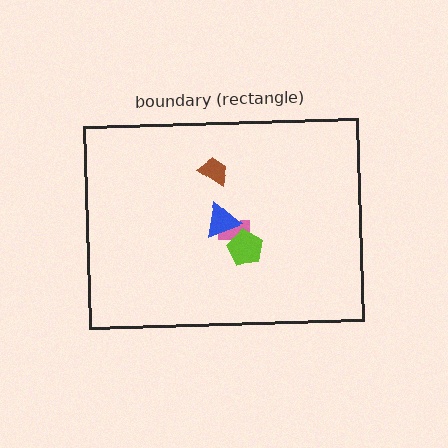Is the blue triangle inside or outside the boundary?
Inside.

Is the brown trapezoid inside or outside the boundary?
Inside.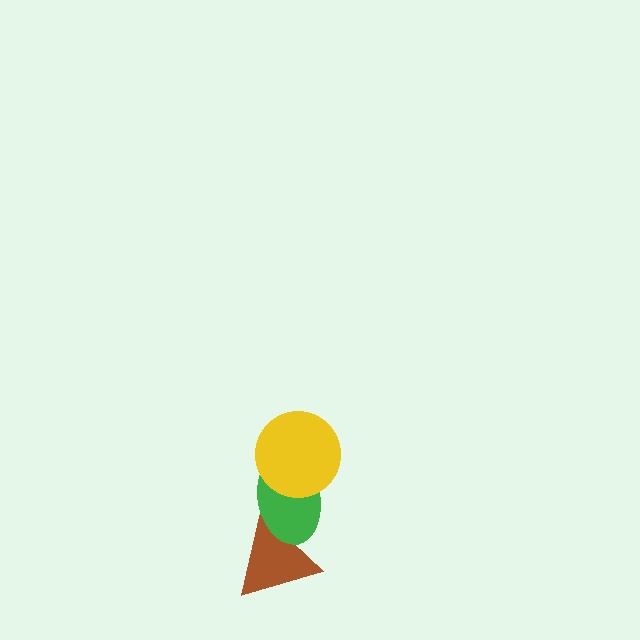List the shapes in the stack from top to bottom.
From top to bottom: the yellow circle, the green ellipse, the brown triangle.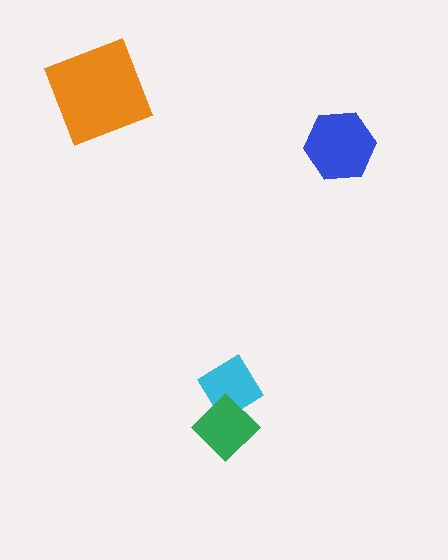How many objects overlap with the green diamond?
1 object overlaps with the green diamond.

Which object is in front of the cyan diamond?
The green diamond is in front of the cyan diamond.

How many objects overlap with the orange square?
0 objects overlap with the orange square.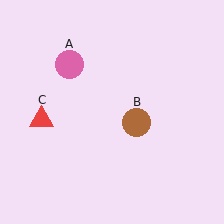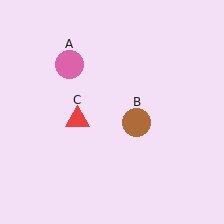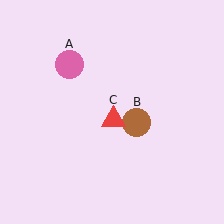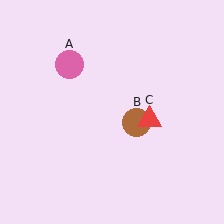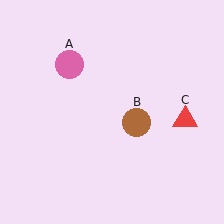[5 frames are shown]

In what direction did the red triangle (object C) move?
The red triangle (object C) moved right.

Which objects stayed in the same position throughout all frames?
Pink circle (object A) and brown circle (object B) remained stationary.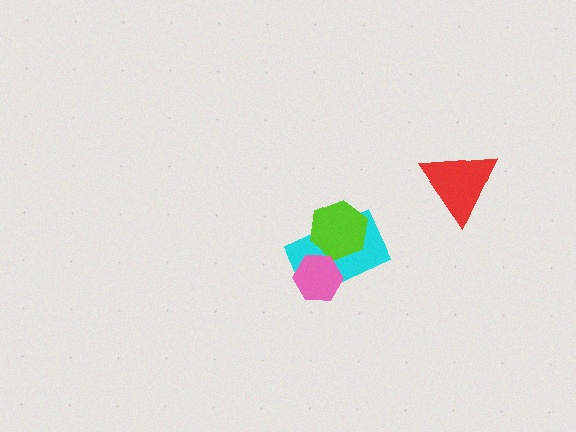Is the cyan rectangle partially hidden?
Yes, it is partially covered by another shape.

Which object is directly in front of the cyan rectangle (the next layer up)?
The lime hexagon is directly in front of the cyan rectangle.